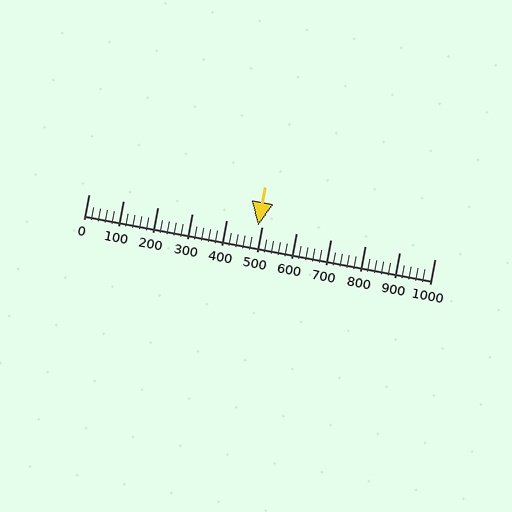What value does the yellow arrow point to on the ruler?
The yellow arrow points to approximately 491.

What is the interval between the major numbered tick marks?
The major tick marks are spaced 100 units apart.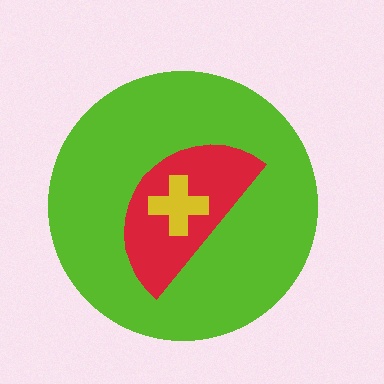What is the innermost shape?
The yellow cross.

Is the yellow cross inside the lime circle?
Yes.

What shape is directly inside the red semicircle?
The yellow cross.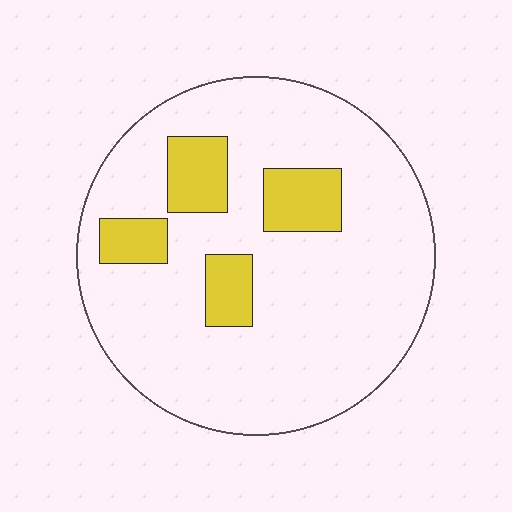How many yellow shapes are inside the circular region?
4.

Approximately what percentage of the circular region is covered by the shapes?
Approximately 15%.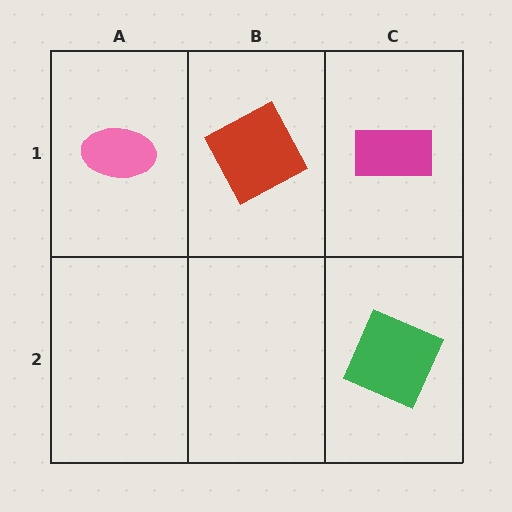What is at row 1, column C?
A magenta rectangle.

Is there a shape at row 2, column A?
No, that cell is empty.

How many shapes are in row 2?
1 shape.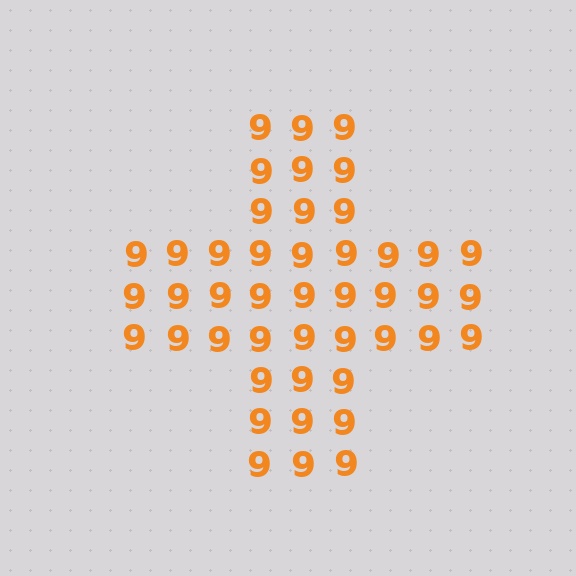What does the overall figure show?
The overall figure shows a cross.